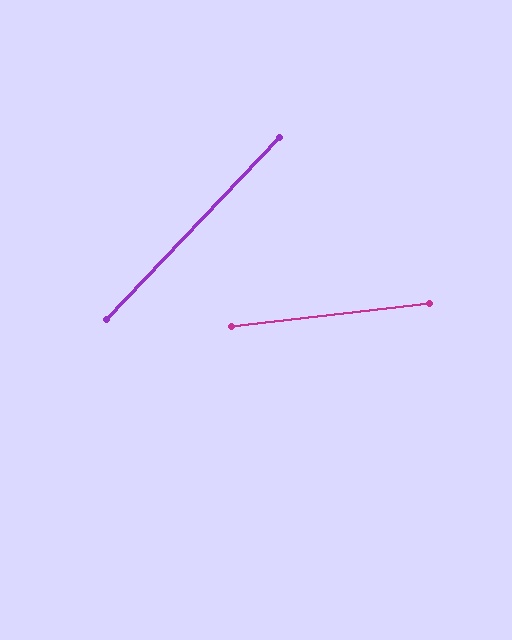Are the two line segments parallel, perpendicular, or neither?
Neither parallel nor perpendicular — they differ by about 40°.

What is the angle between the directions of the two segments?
Approximately 40 degrees.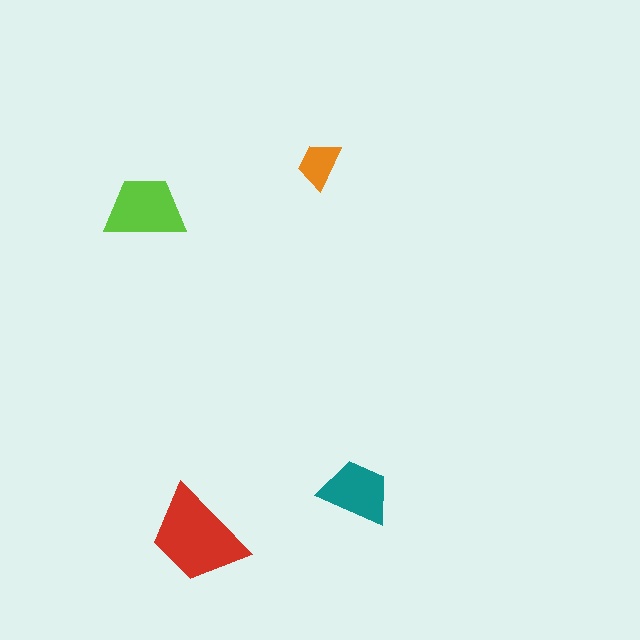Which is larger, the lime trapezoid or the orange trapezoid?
The lime one.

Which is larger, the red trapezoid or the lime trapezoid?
The red one.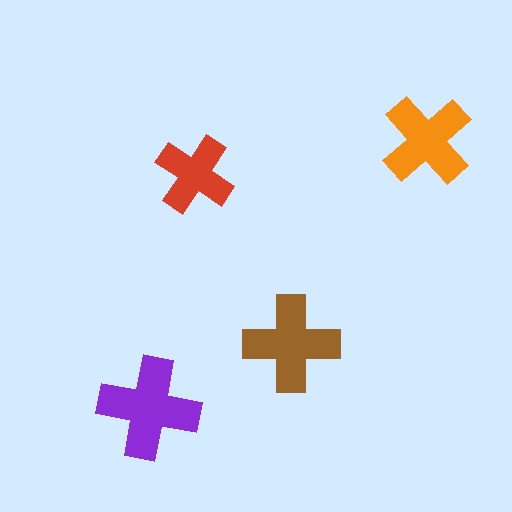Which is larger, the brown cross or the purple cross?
The purple one.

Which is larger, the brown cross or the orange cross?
The brown one.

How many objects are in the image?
There are 4 objects in the image.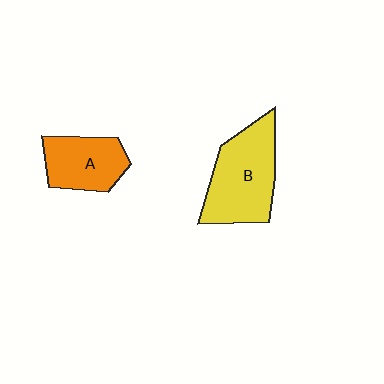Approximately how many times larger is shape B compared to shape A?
Approximately 1.5 times.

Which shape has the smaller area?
Shape A (orange).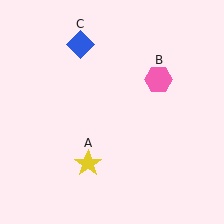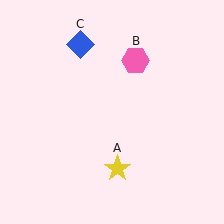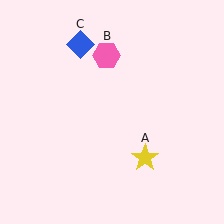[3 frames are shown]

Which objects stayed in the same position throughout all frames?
Blue diamond (object C) remained stationary.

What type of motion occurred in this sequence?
The yellow star (object A), pink hexagon (object B) rotated counterclockwise around the center of the scene.